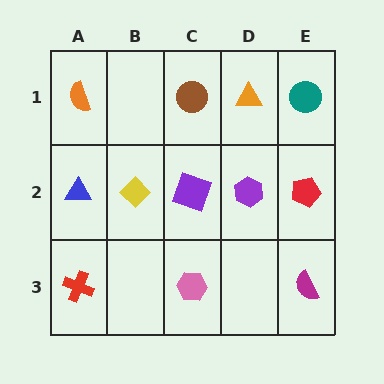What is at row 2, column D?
A purple hexagon.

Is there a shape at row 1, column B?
No, that cell is empty.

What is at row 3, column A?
A red cross.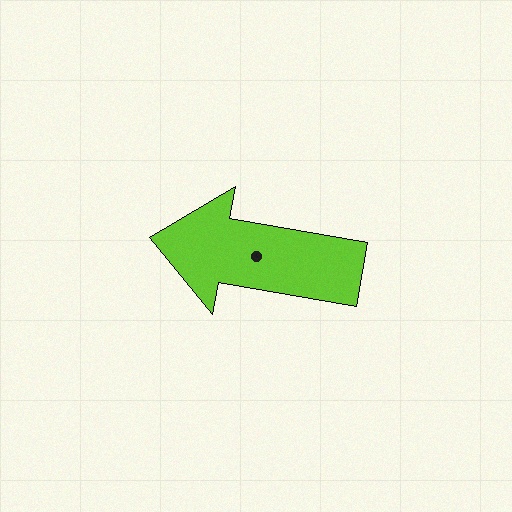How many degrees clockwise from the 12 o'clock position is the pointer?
Approximately 280 degrees.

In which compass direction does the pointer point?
West.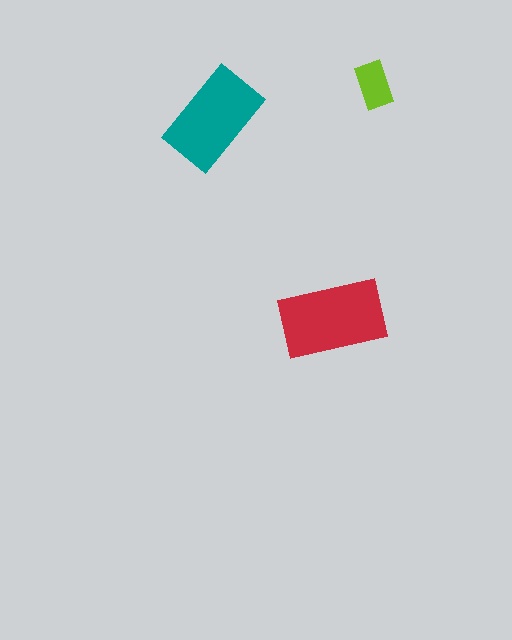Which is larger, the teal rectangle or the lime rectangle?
The teal one.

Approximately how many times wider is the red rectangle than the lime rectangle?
About 2 times wider.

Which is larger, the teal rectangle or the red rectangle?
The red one.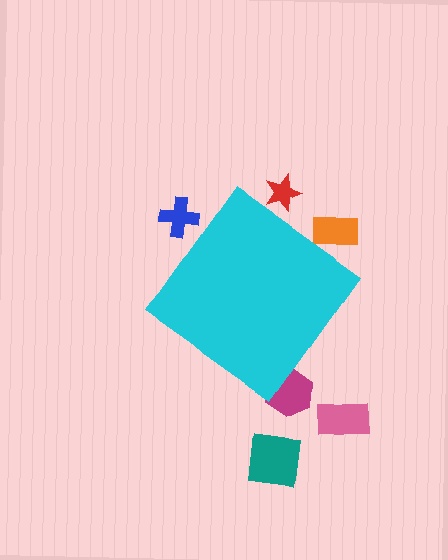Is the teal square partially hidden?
No, the teal square is fully visible.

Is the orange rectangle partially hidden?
Yes, the orange rectangle is partially hidden behind the cyan diamond.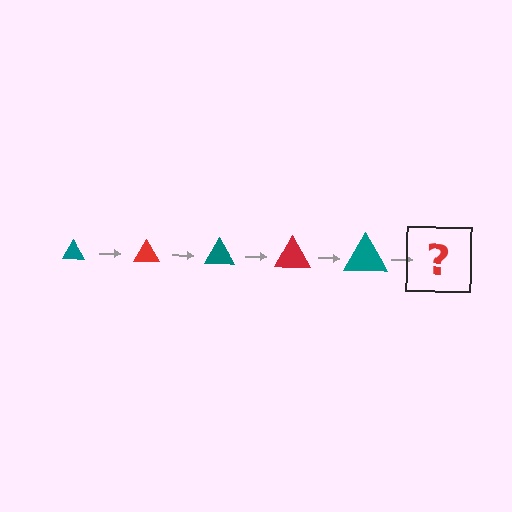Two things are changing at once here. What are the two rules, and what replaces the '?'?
The two rules are that the triangle grows larger each step and the color cycles through teal and red. The '?' should be a red triangle, larger than the previous one.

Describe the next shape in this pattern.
It should be a red triangle, larger than the previous one.